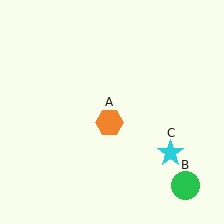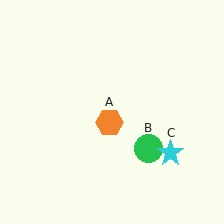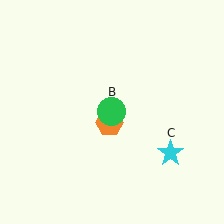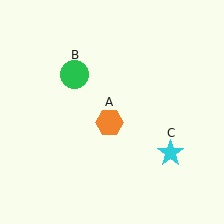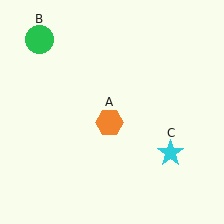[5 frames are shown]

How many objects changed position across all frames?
1 object changed position: green circle (object B).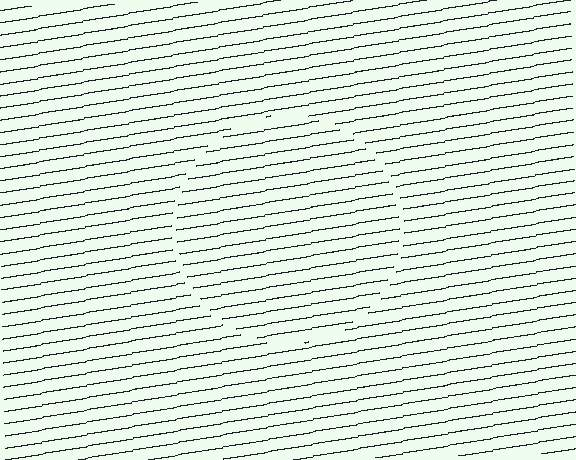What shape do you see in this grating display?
An illusory circle. The interior of the shape contains the same grating, shifted by half a period — the contour is defined by the phase discontinuity where line-ends from the inner and outer gratings abut.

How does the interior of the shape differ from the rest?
The interior of the shape contains the same grating, shifted by half a period — the contour is defined by the phase discontinuity where line-ends from the inner and outer gratings abut.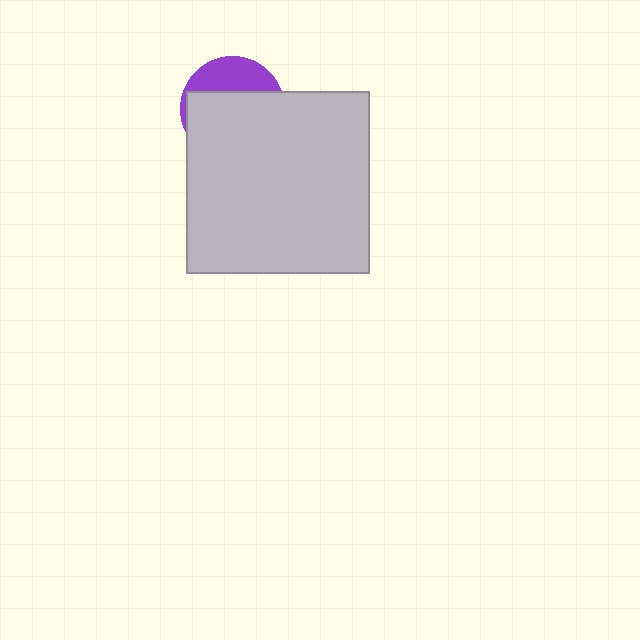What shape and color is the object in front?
The object in front is a light gray square.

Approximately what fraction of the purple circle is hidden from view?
Roughly 69% of the purple circle is hidden behind the light gray square.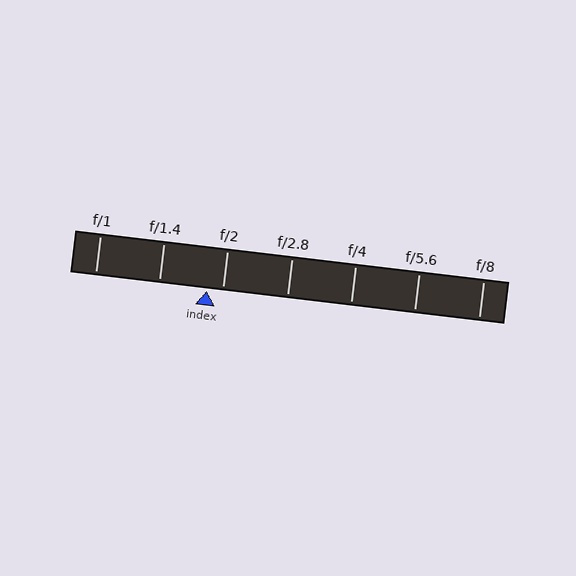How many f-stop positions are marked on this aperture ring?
There are 7 f-stop positions marked.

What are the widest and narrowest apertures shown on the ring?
The widest aperture shown is f/1 and the narrowest is f/8.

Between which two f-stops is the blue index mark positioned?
The index mark is between f/1.4 and f/2.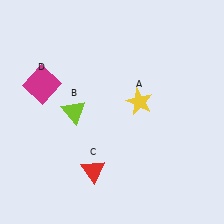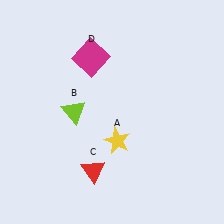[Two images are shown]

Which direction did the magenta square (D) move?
The magenta square (D) moved right.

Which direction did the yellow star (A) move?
The yellow star (A) moved down.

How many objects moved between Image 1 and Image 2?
2 objects moved between the two images.